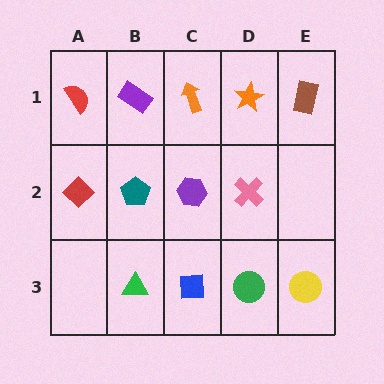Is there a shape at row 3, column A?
No, that cell is empty.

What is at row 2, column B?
A teal pentagon.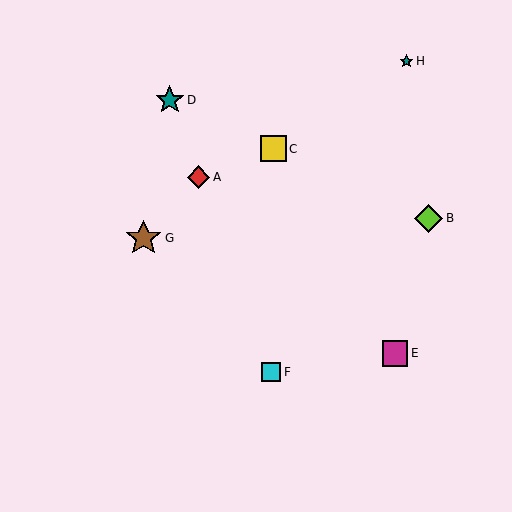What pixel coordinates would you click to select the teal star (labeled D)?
Click at (170, 100) to select the teal star D.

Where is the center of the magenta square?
The center of the magenta square is at (395, 353).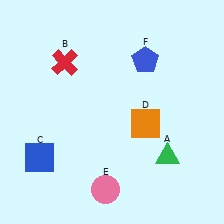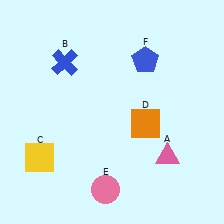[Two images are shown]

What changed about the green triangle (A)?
In Image 1, A is green. In Image 2, it changed to pink.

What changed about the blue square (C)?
In Image 1, C is blue. In Image 2, it changed to yellow.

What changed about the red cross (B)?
In Image 1, B is red. In Image 2, it changed to blue.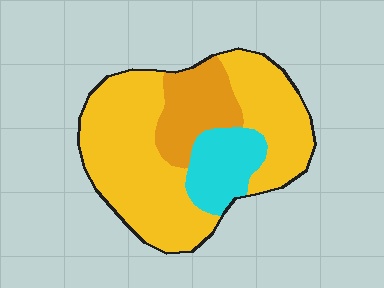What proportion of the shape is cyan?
Cyan takes up about one sixth (1/6) of the shape.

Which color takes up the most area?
Yellow, at roughly 65%.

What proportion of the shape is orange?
Orange covers roughly 20% of the shape.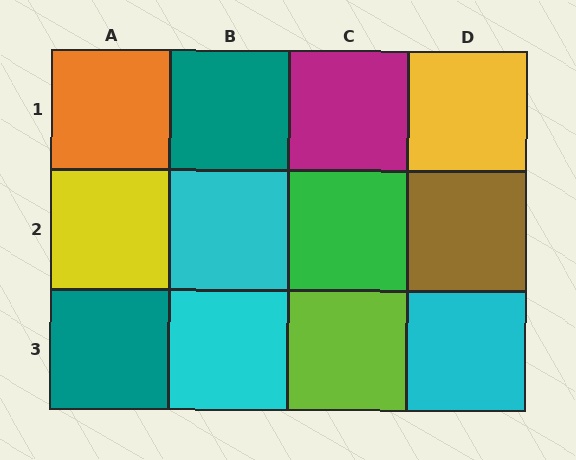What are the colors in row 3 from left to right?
Teal, cyan, lime, cyan.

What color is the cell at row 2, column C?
Green.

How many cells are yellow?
2 cells are yellow.